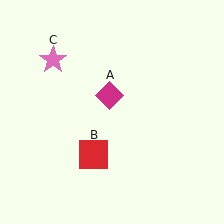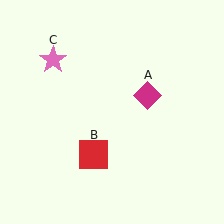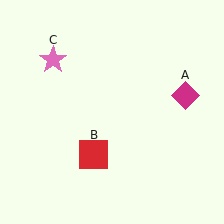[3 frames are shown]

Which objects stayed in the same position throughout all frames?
Red square (object B) and pink star (object C) remained stationary.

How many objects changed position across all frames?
1 object changed position: magenta diamond (object A).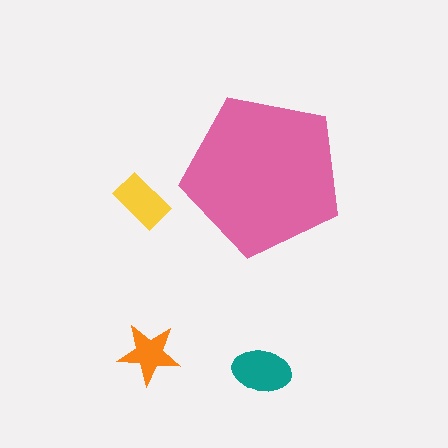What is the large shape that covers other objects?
A pink pentagon.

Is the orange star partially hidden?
No, the orange star is fully visible.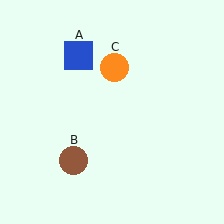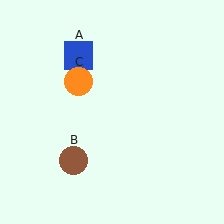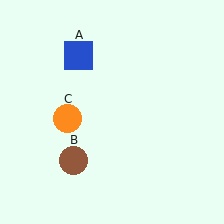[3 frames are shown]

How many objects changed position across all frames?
1 object changed position: orange circle (object C).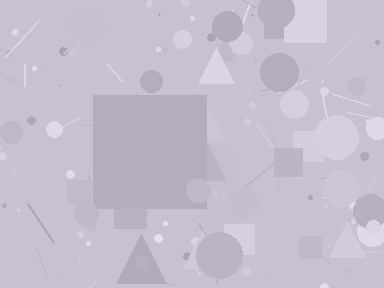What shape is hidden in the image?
A square is hidden in the image.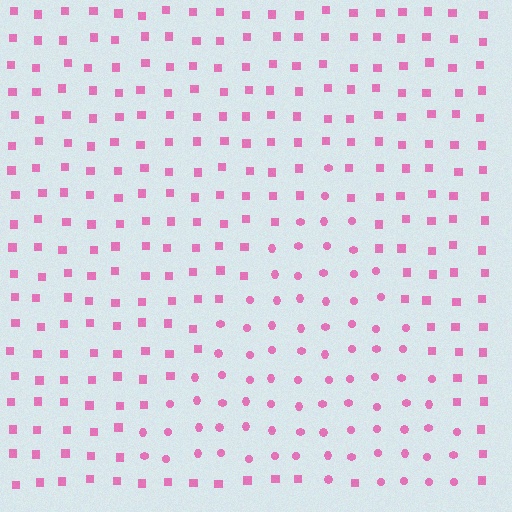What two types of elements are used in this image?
The image uses circles inside the triangle region and squares outside it.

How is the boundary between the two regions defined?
The boundary is defined by a change in element shape: circles inside vs. squares outside. All elements share the same color and spacing.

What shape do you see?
I see a triangle.